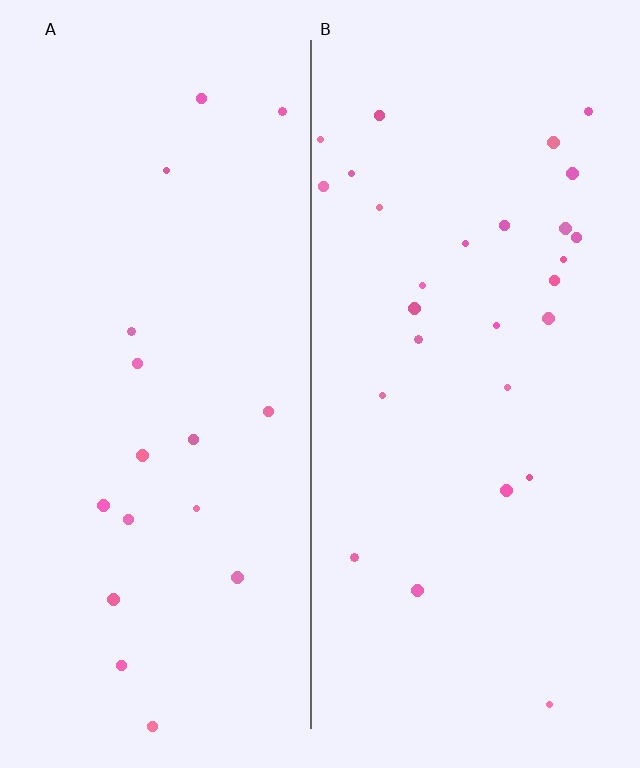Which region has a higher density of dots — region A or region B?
B (the right).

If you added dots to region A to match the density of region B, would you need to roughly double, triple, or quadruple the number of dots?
Approximately double.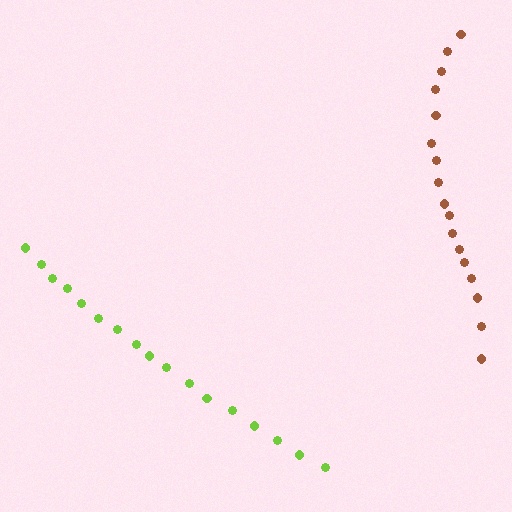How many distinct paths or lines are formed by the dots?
There are 2 distinct paths.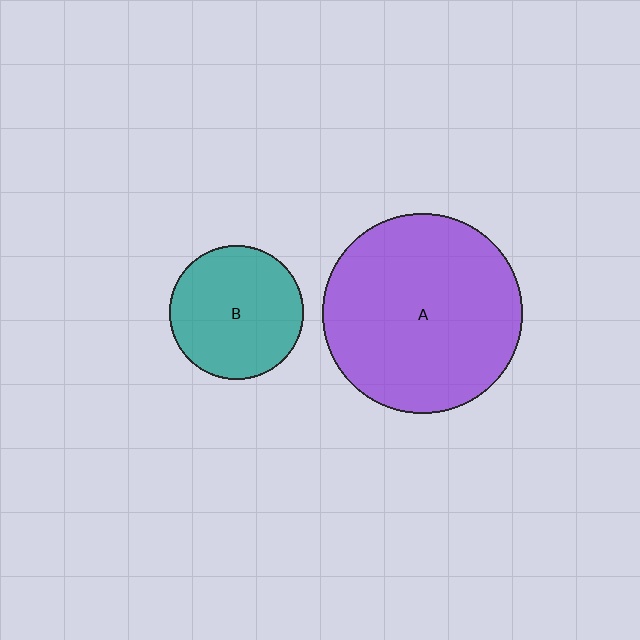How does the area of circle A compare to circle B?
Approximately 2.2 times.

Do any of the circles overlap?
No, none of the circles overlap.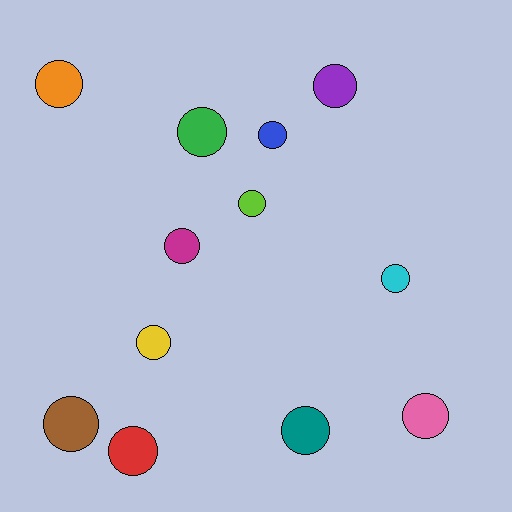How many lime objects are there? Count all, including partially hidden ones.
There is 1 lime object.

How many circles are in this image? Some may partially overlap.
There are 12 circles.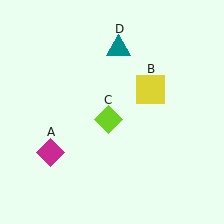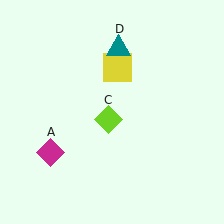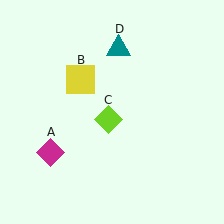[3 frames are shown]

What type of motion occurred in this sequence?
The yellow square (object B) rotated counterclockwise around the center of the scene.